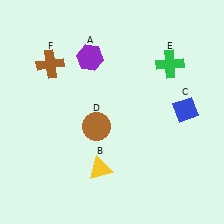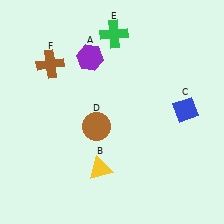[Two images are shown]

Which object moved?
The green cross (E) moved left.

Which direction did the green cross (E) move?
The green cross (E) moved left.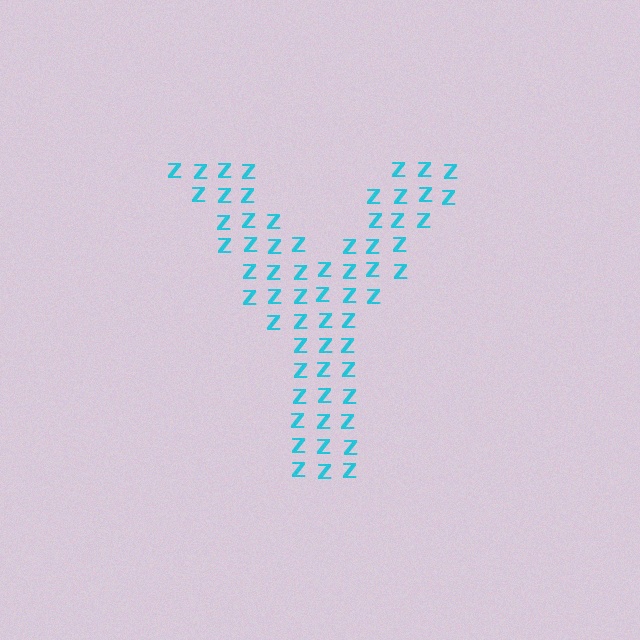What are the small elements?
The small elements are letter Z's.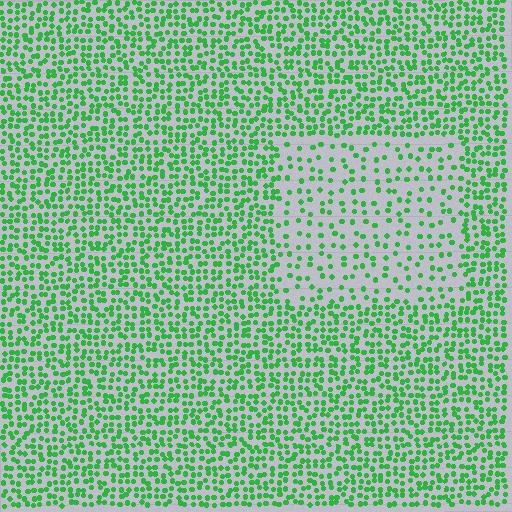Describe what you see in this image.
The image contains small green elements arranged at two different densities. A rectangle-shaped region is visible where the elements are less densely packed than the surrounding area.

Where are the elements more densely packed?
The elements are more densely packed outside the rectangle boundary.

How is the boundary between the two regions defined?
The boundary is defined by a change in element density (approximately 2.3x ratio). All elements are the same color, size, and shape.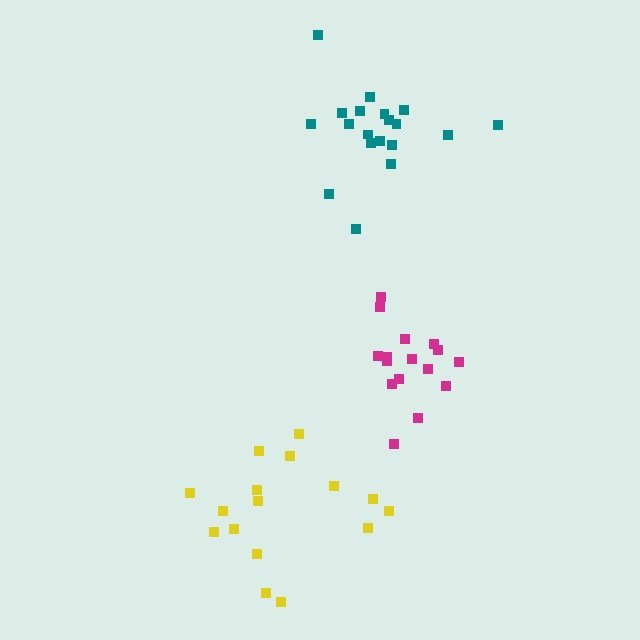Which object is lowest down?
The yellow cluster is bottommost.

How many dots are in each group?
Group 1: 16 dots, Group 2: 19 dots, Group 3: 16 dots (51 total).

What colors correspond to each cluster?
The clusters are colored: magenta, teal, yellow.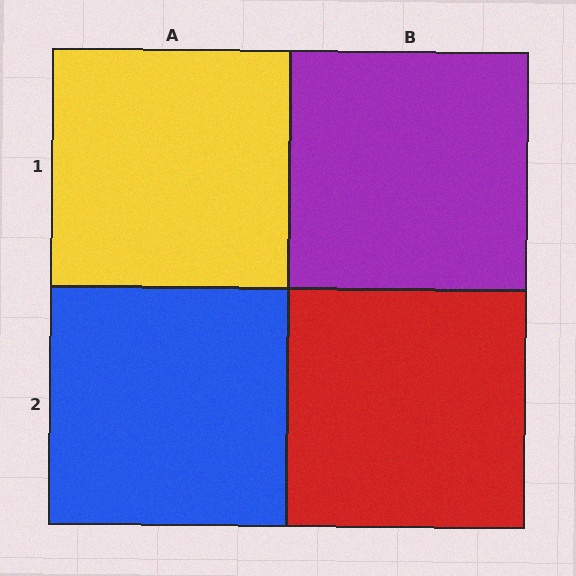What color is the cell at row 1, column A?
Yellow.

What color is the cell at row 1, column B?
Purple.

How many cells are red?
1 cell is red.